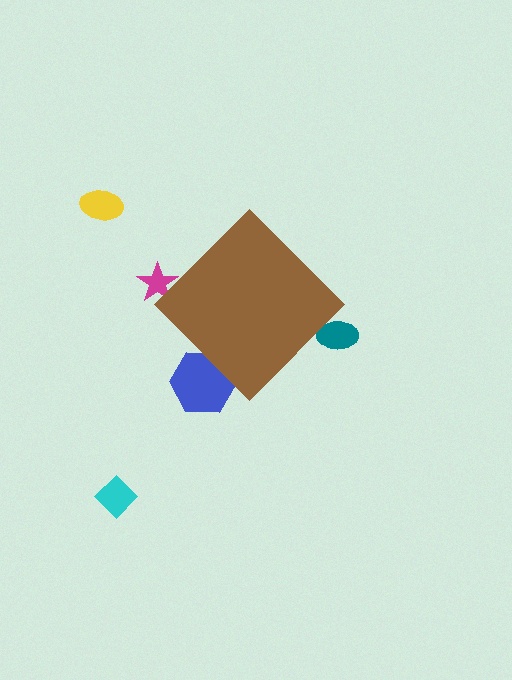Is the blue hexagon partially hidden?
Yes, the blue hexagon is partially hidden behind the brown diamond.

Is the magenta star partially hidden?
Yes, the magenta star is partially hidden behind the brown diamond.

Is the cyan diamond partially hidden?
No, the cyan diamond is fully visible.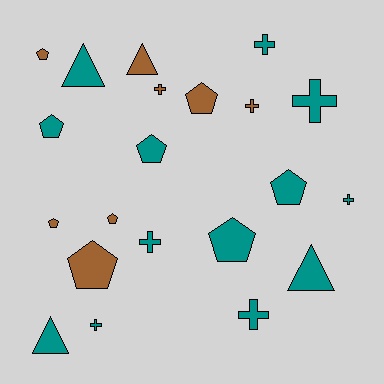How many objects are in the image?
There are 21 objects.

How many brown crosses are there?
There are 2 brown crosses.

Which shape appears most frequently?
Pentagon, with 9 objects.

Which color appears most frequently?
Teal, with 13 objects.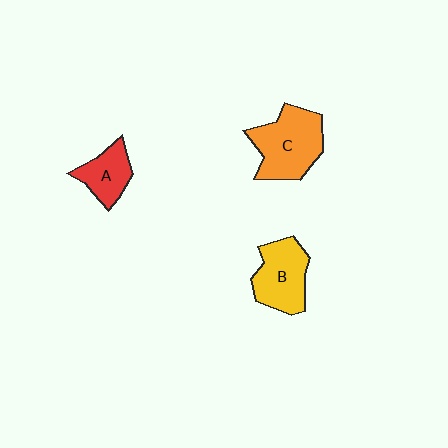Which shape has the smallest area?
Shape A (red).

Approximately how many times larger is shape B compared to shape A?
Approximately 1.4 times.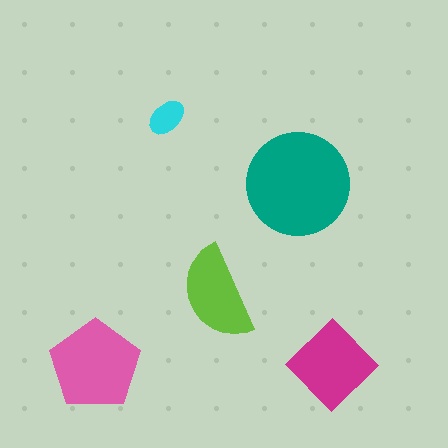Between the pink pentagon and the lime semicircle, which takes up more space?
The pink pentagon.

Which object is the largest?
The teal circle.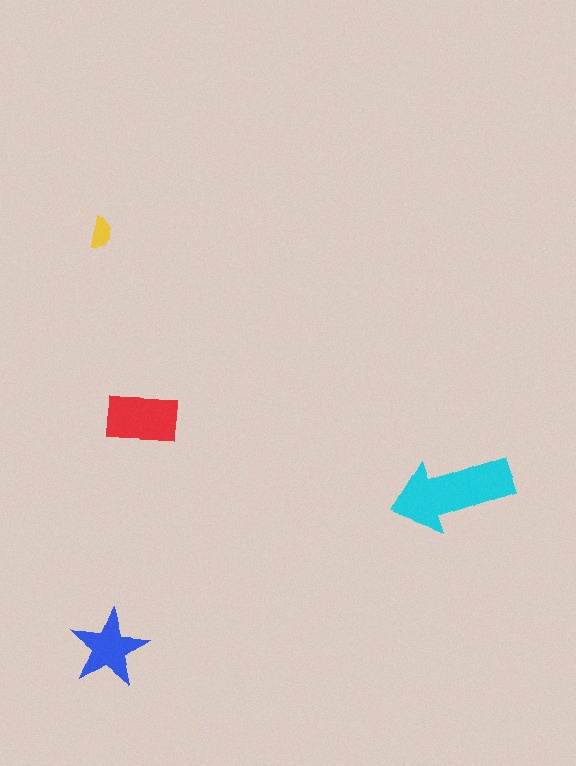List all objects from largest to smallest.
The cyan arrow, the red rectangle, the blue star, the yellow semicircle.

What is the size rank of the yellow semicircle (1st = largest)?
4th.